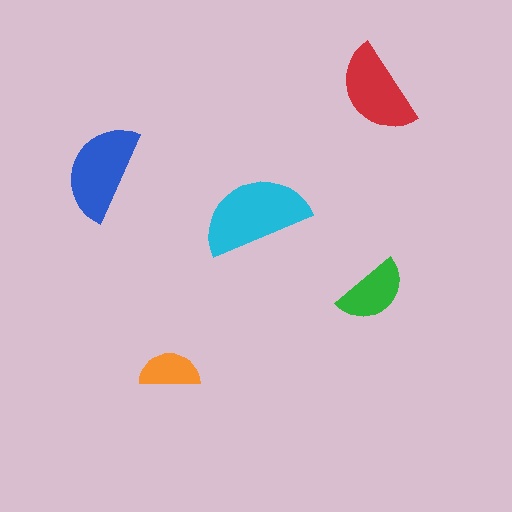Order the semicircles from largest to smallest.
the cyan one, the blue one, the red one, the green one, the orange one.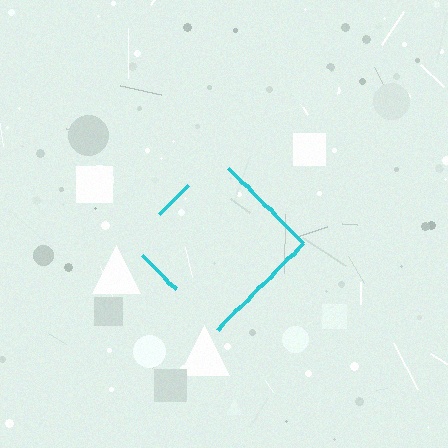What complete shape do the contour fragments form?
The contour fragments form a diamond.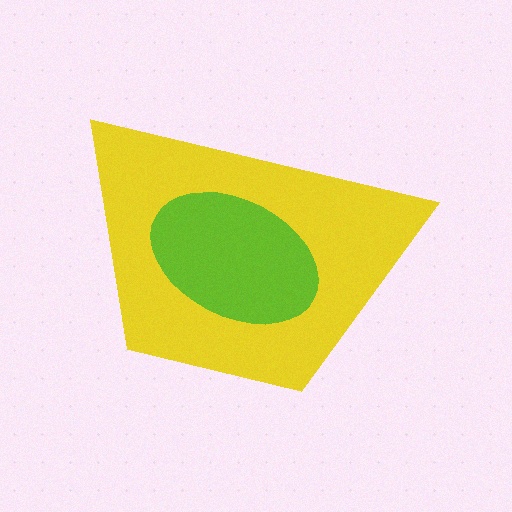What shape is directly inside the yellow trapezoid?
The lime ellipse.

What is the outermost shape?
The yellow trapezoid.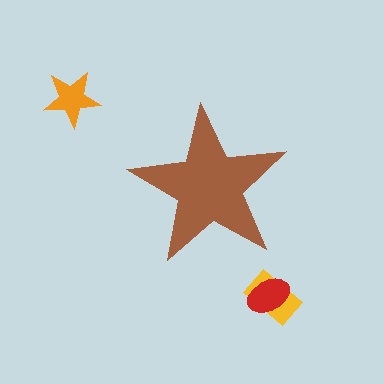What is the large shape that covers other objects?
A brown star.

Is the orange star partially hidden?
No, the orange star is fully visible.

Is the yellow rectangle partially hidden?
No, the yellow rectangle is fully visible.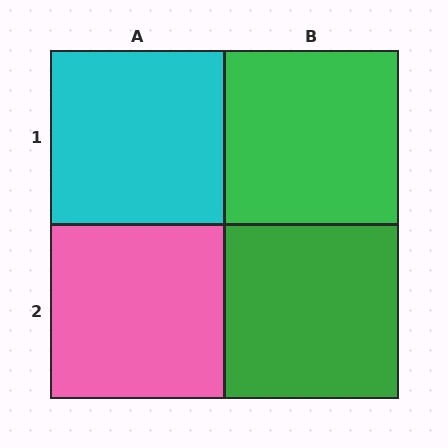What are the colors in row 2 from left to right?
Pink, green.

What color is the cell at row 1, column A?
Cyan.